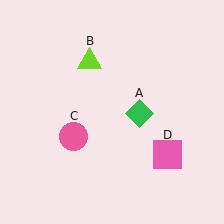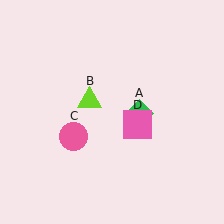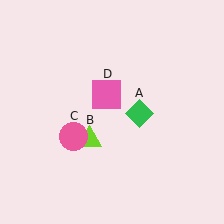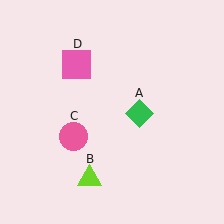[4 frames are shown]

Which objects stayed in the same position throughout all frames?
Green diamond (object A) and pink circle (object C) remained stationary.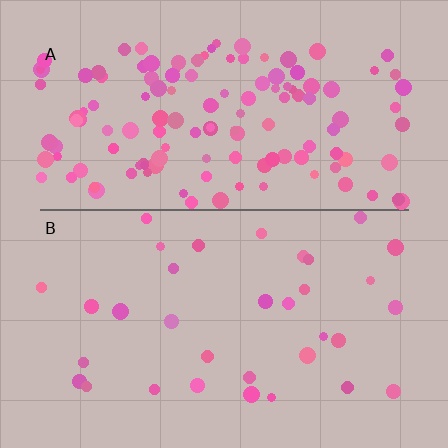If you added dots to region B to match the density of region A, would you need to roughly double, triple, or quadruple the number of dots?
Approximately quadruple.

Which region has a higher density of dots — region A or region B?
A (the top).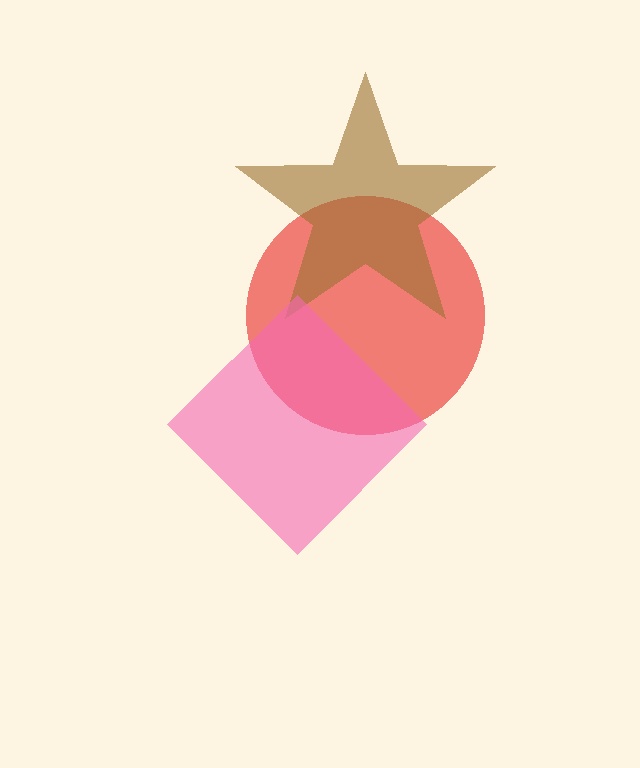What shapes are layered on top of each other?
The layered shapes are: a red circle, a brown star, a pink diamond.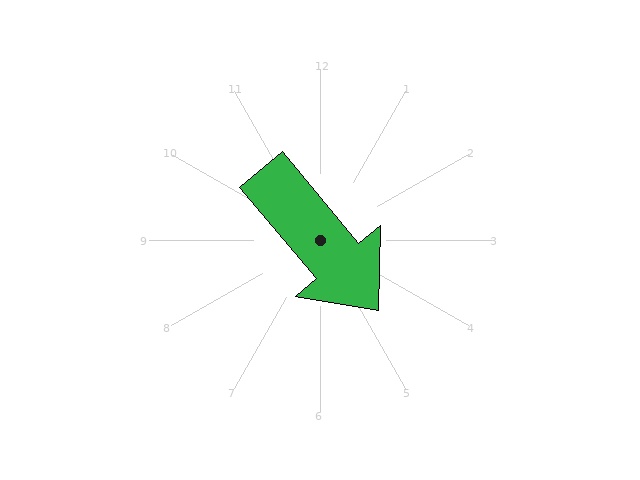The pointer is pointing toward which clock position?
Roughly 5 o'clock.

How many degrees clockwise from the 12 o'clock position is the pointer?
Approximately 140 degrees.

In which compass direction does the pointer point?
Southeast.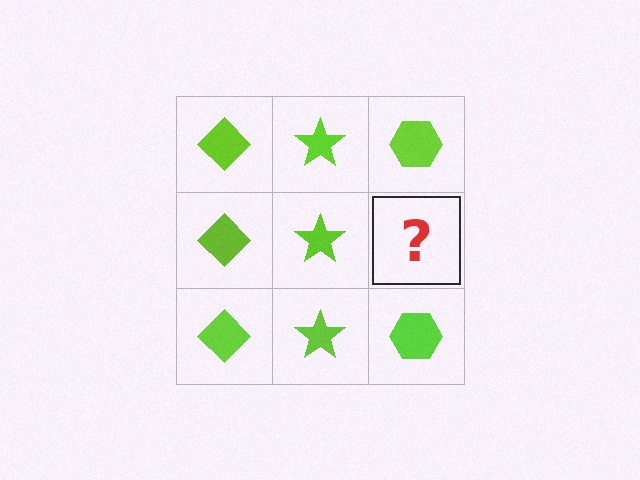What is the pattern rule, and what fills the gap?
The rule is that each column has a consistent shape. The gap should be filled with a lime hexagon.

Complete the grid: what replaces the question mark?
The question mark should be replaced with a lime hexagon.